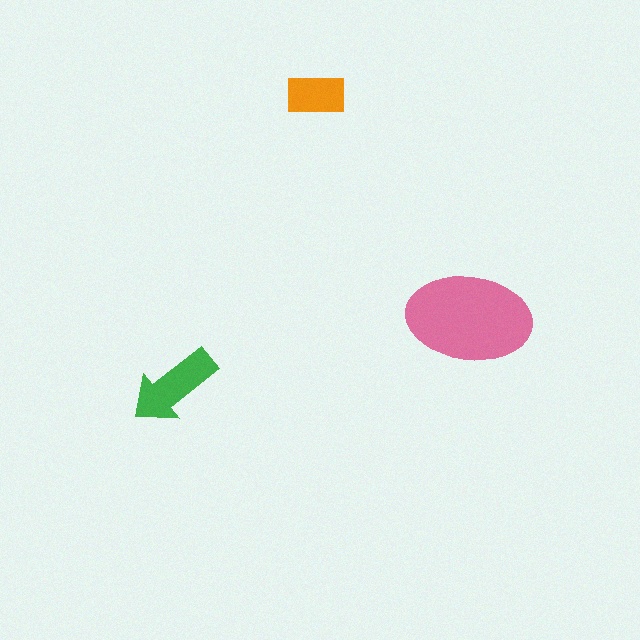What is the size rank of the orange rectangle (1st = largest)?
3rd.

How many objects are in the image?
There are 3 objects in the image.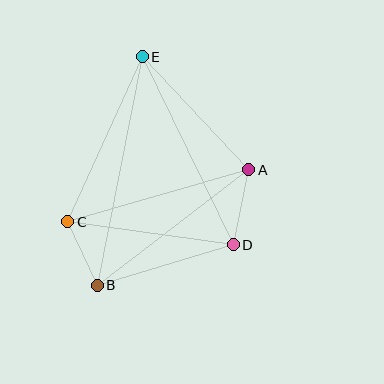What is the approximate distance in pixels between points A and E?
The distance between A and E is approximately 155 pixels.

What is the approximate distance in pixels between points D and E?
The distance between D and E is approximately 209 pixels.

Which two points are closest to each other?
Points B and C are closest to each other.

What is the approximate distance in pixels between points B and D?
The distance between B and D is approximately 142 pixels.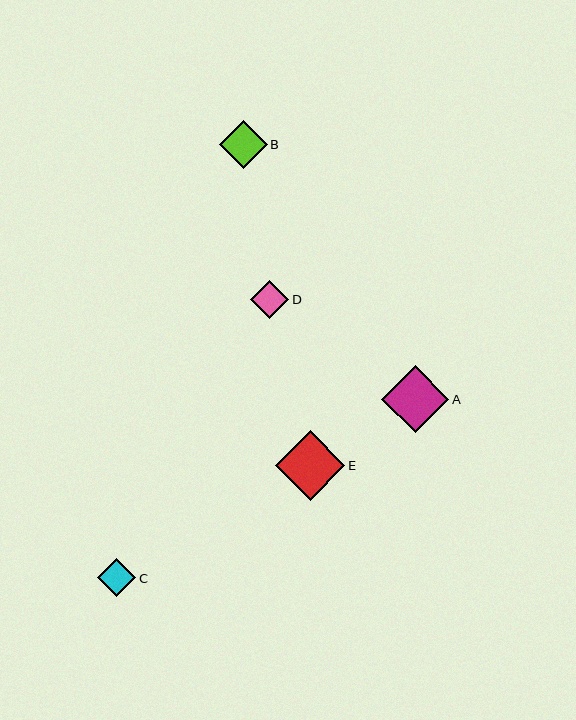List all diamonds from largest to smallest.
From largest to smallest: E, A, B, C, D.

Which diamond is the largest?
Diamond E is the largest with a size of approximately 69 pixels.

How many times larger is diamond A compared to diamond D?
Diamond A is approximately 1.8 times the size of diamond D.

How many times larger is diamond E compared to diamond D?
Diamond E is approximately 1.8 times the size of diamond D.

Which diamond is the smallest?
Diamond D is the smallest with a size of approximately 38 pixels.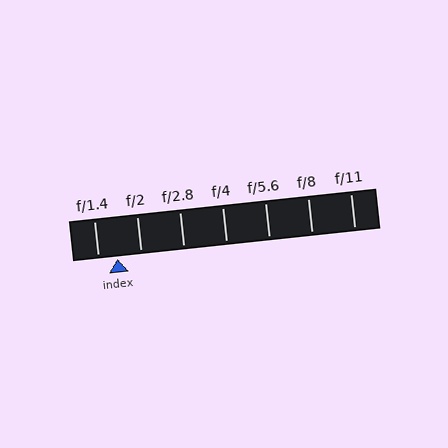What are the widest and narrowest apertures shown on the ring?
The widest aperture shown is f/1.4 and the narrowest is f/11.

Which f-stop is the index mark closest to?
The index mark is closest to f/1.4.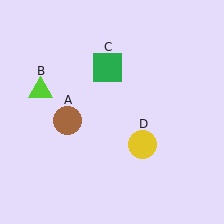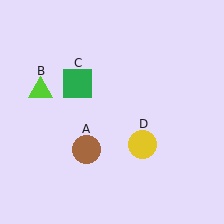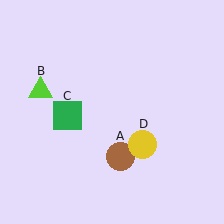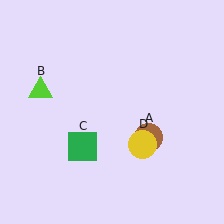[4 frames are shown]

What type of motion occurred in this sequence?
The brown circle (object A), green square (object C) rotated counterclockwise around the center of the scene.